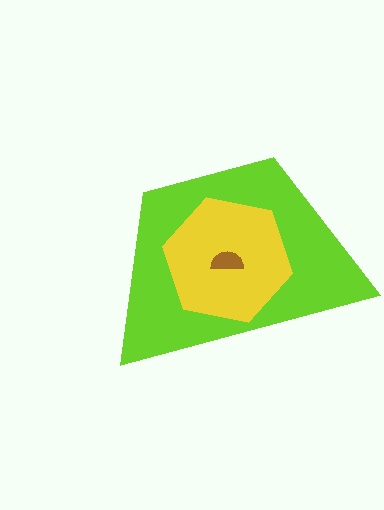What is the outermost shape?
The lime trapezoid.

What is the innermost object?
The brown semicircle.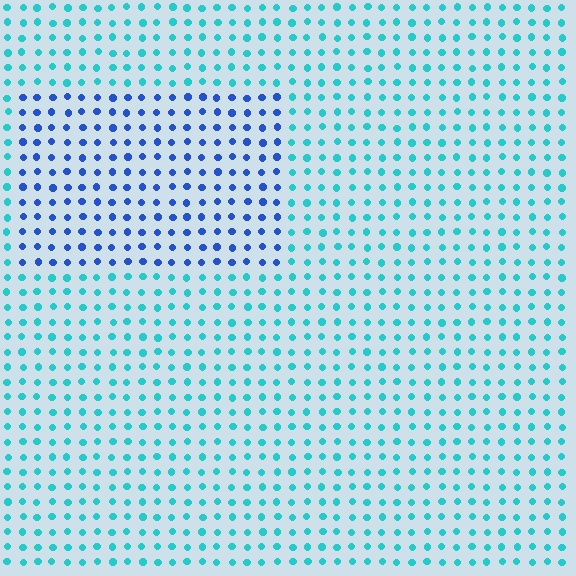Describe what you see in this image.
The image is filled with small cyan elements in a uniform arrangement. A rectangle-shaped region is visible where the elements are tinted to a slightly different hue, forming a subtle color boundary.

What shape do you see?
I see a rectangle.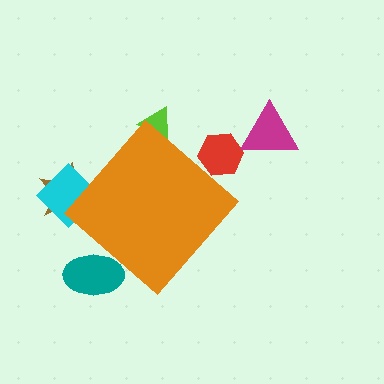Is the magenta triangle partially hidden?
No, the magenta triangle is fully visible.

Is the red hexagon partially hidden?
Yes, the red hexagon is partially hidden behind the orange diamond.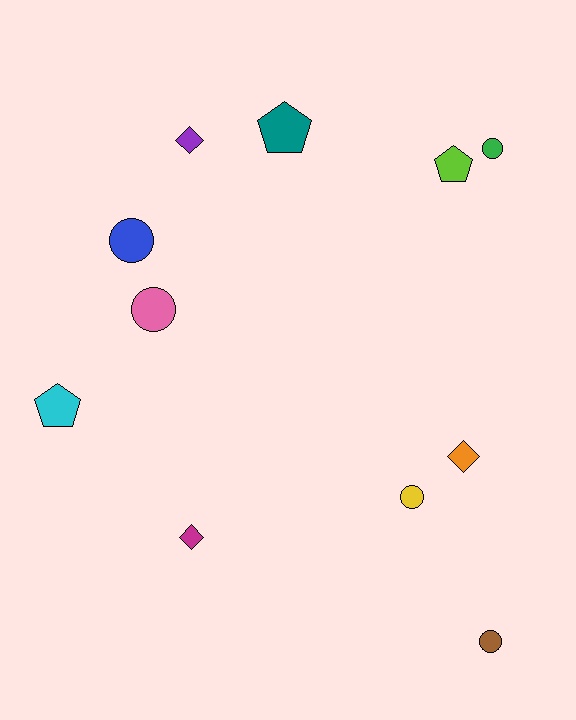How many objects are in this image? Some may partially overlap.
There are 11 objects.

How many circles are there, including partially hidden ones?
There are 5 circles.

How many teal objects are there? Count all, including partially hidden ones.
There is 1 teal object.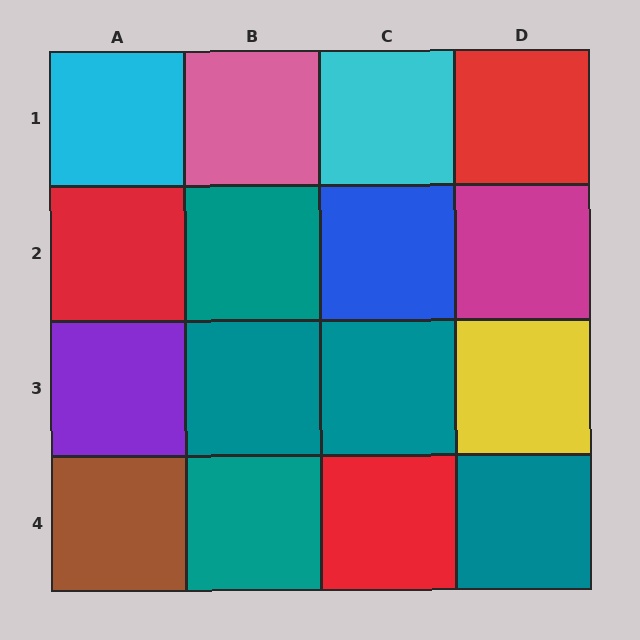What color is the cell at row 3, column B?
Teal.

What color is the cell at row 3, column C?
Teal.